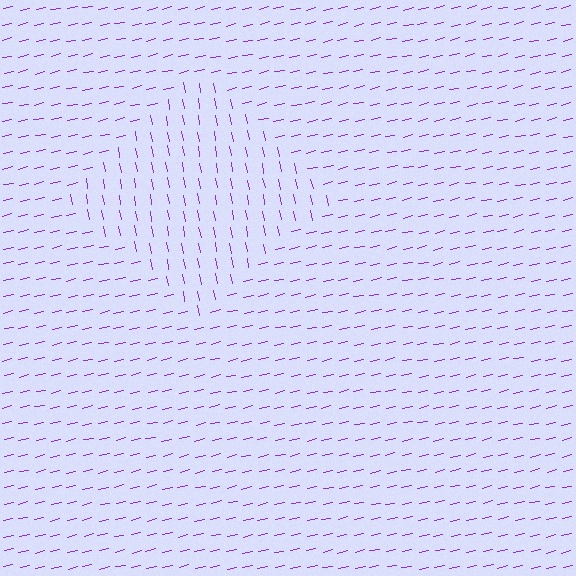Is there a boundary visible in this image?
Yes, there is a texture boundary formed by a change in line orientation.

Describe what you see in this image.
The image is filled with small purple line segments. A diamond region in the image has lines oriented differently from the surrounding lines, creating a visible texture boundary.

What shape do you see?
I see a diamond.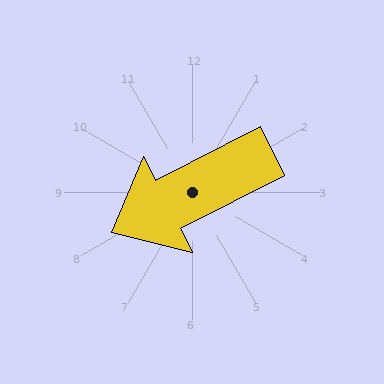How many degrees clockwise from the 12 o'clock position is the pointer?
Approximately 243 degrees.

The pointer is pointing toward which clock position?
Roughly 8 o'clock.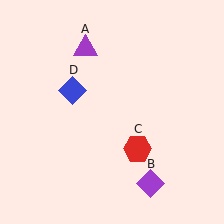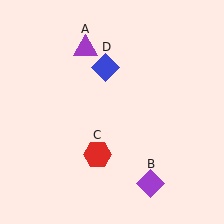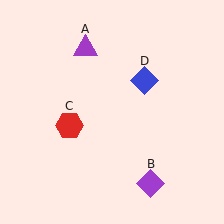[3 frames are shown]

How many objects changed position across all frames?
2 objects changed position: red hexagon (object C), blue diamond (object D).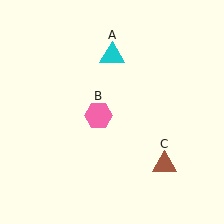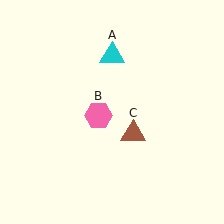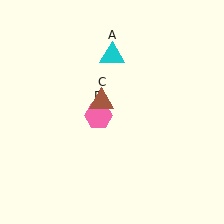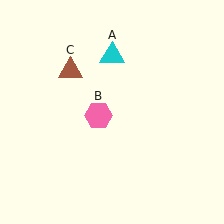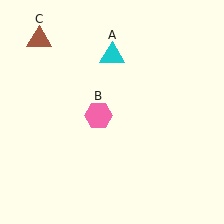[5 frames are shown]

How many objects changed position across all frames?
1 object changed position: brown triangle (object C).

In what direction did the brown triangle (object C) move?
The brown triangle (object C) moved up and to the left.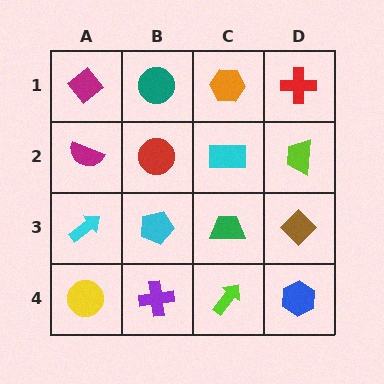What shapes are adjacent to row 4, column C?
A green trapezoid (row 3, column C), a purple cross (row 4, column B), a blue hexagon (row 4, column D).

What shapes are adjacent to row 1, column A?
A magenta semicircle (row 2, column A), a teal circle (row 1, column B).